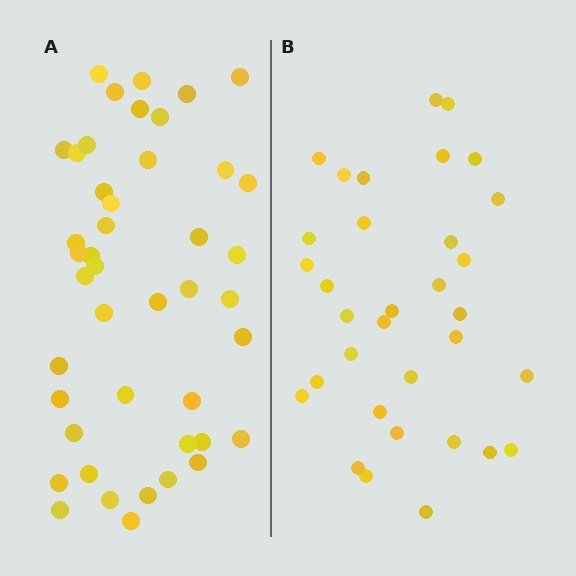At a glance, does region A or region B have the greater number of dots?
Region A (the left region) has more dots.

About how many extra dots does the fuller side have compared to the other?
Region A has roughly 12 or so more dots than region B.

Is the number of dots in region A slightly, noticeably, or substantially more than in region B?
Region A has noticeably more, but not dramatically so. The ratio is roughly 1.3 to 1.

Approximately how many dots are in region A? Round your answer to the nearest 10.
About 40 dots. (The exact count is 44, which rounds to 40.)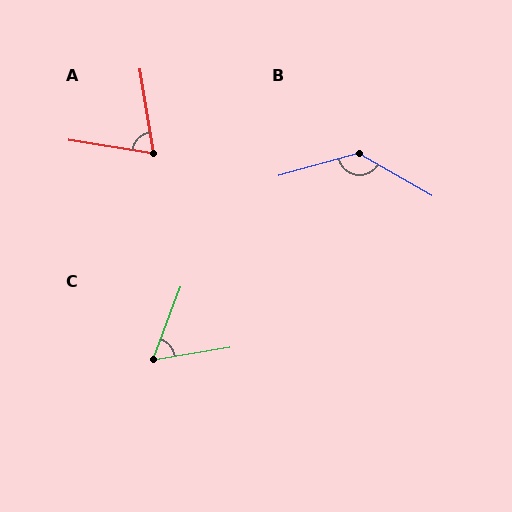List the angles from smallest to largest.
C (60°), A (72°), B (134°).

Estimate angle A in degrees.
Approximately 72 degrees.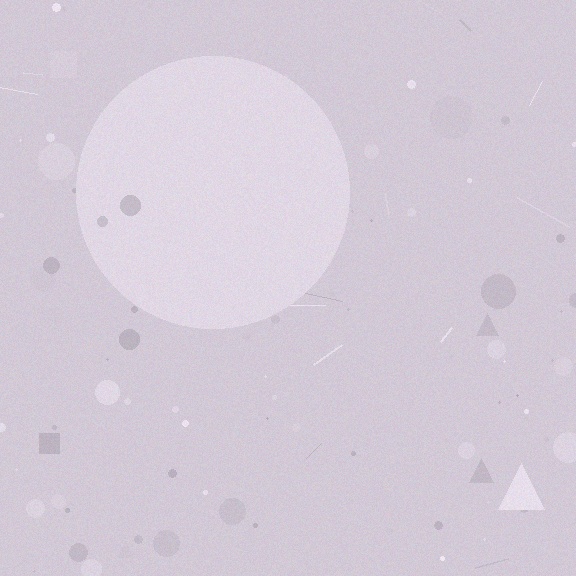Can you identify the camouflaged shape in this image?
The camouflaged shape is a circle.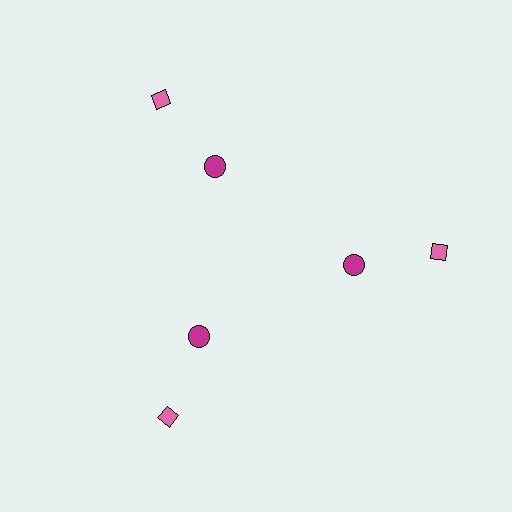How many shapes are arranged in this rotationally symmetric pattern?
There are 6 shapes, arranged in 3 groups of 2.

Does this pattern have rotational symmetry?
Yes, this pattern has 3-fold rotational symmetry. It looks the same after rotating 120 degrees around the center.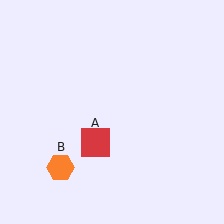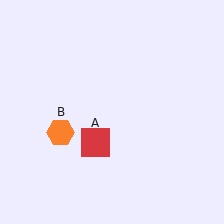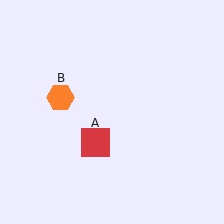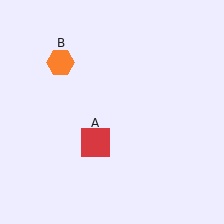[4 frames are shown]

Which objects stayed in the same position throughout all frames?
Red square (object A) remained stationary.